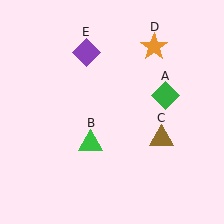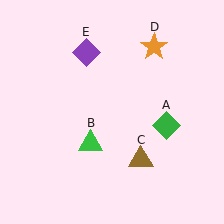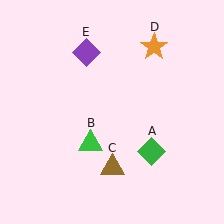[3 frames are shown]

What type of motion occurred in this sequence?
The green diamond (object A), brown triangle (object C) rotated clockwise around the center of the scene.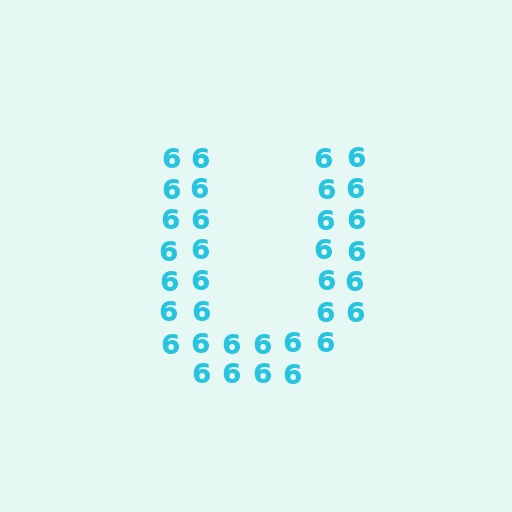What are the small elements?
The small elements are digit 6's.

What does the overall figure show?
The overall figure shows the letter U.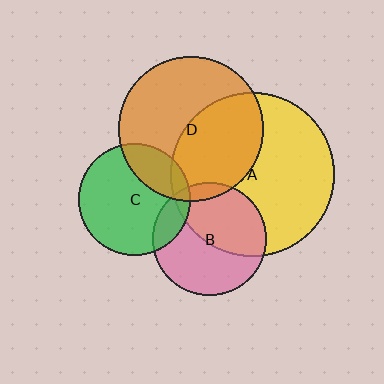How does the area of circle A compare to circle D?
Approximately 1.3 times.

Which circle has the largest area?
Circle A (yellow).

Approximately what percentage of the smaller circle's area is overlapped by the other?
Approximately 45%.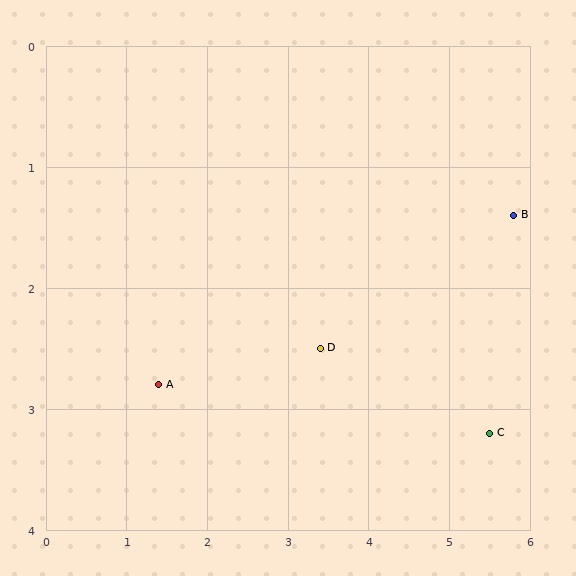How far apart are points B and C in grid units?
Points B and C are about 1.8 grid units apart.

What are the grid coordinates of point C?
Point C is at approximately (5.5, 3.2).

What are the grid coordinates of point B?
Point B is at approximately (5.8, 1.4).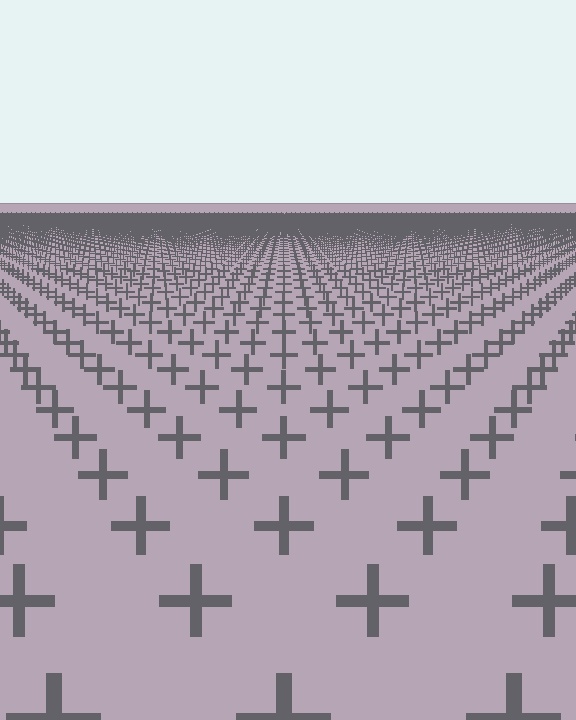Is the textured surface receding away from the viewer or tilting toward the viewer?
The surface is receding away from the viewer. Texture elements get smaller and denser toward the top.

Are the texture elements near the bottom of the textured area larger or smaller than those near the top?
Larger. Near the bottom, elements are closer to the viewer and appear at a bigger on-screen size.